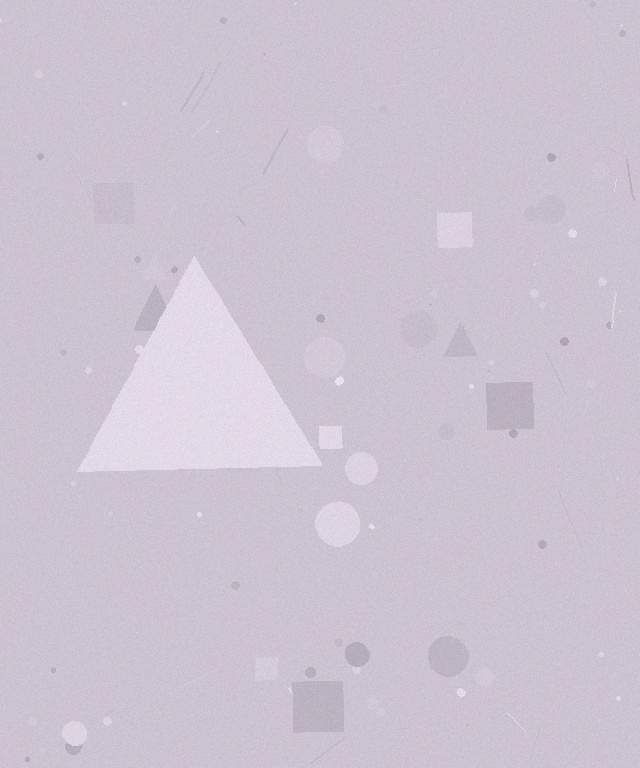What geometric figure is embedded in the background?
A triangle is embedded in the background.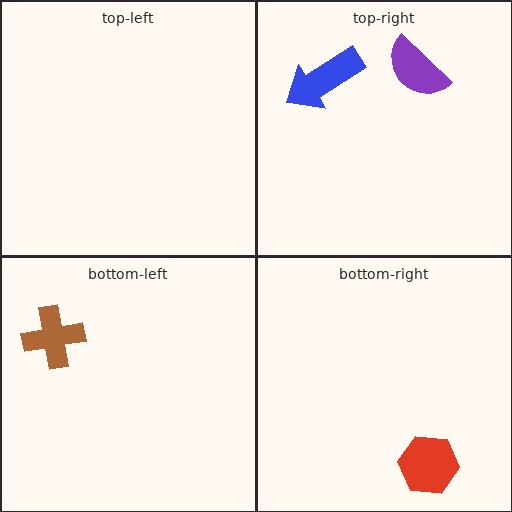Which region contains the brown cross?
The bottom-left region.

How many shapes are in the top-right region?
2.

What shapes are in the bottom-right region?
The red hexagon.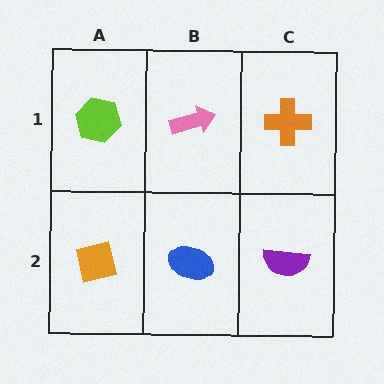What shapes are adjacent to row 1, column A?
An orange square (row 2, column A), a pink arrow (row 1, column B).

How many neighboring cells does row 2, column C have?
2.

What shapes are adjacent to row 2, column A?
A lime hexagon (row 1, column A), a blue ellipse (row 2, column B).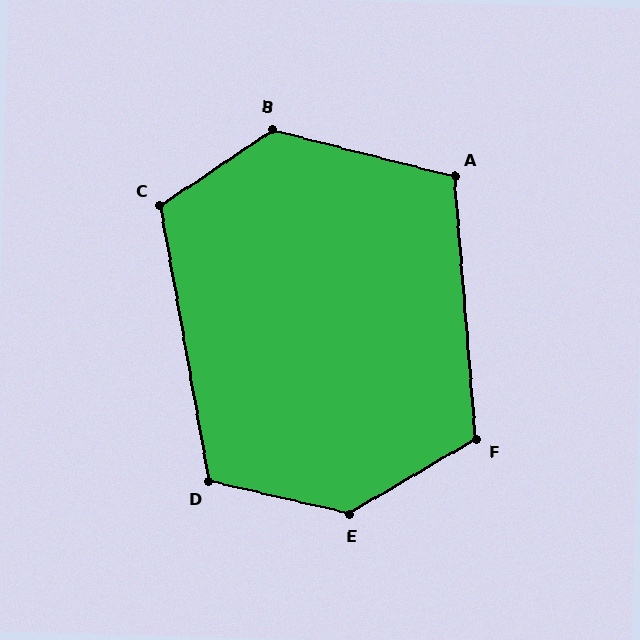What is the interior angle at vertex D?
Approximately 113 degrees (obtuse).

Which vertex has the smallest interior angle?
A, at approximately 109 degrees.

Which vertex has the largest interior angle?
E, at approximately 136 degrees.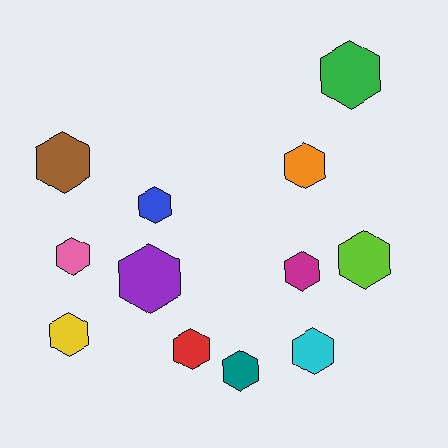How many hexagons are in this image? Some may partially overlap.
There are 12 hexagons.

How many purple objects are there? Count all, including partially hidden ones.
There is 1 purple object.